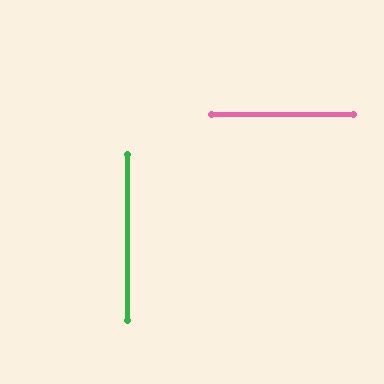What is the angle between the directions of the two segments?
Approximately 90 degrees.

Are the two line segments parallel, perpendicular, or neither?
Perpendicular — they meet at approximately 90°.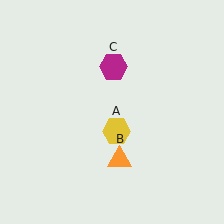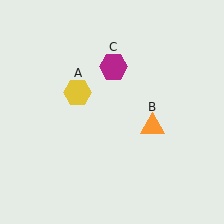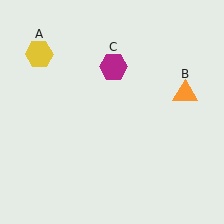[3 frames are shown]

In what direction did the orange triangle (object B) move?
The orange triangle (object B) moved up and to the right.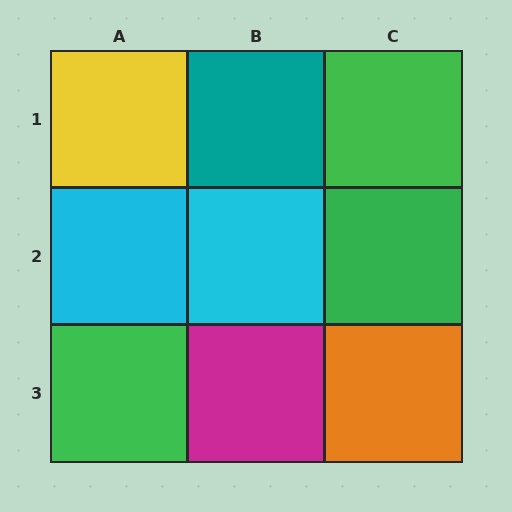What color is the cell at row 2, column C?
Green.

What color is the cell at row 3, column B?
Magenta.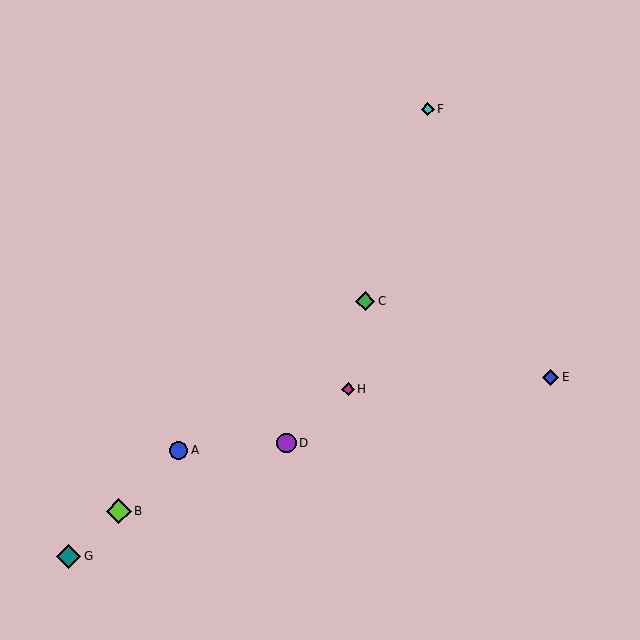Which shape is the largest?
The lime diamond (labeled B) is the largest.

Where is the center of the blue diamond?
The center of the blue diamond is at (550, 377).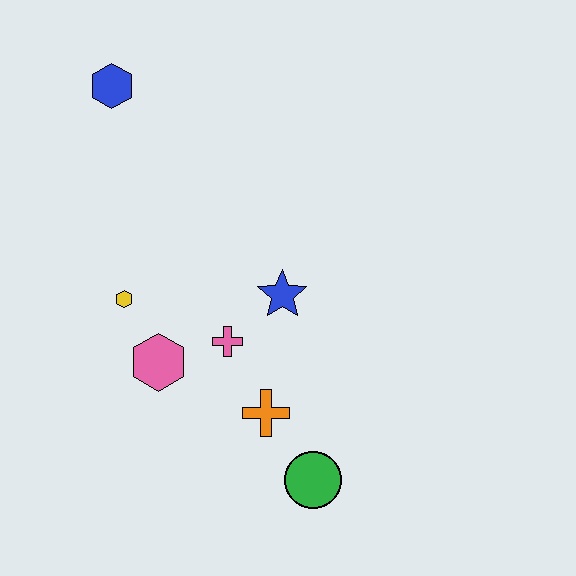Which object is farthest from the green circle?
The blue hexagon is farthest from the green circle.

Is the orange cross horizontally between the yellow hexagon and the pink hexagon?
No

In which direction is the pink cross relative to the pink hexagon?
The pink cross is to the right of the pink hexagon.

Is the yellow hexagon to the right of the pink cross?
No